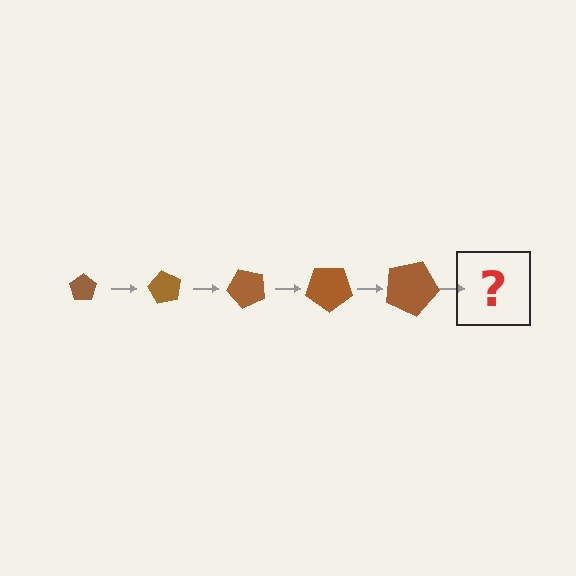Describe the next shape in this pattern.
It should be a pentagon, larger than the previous one and rotated 300 degrees from the start.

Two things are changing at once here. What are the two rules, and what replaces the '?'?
The two rules are that the pentagon grows larger each step and it rotates 60 degrees each step. The '?' should be a pentagon, larger than the previous one and rotated 300 degrees from the start.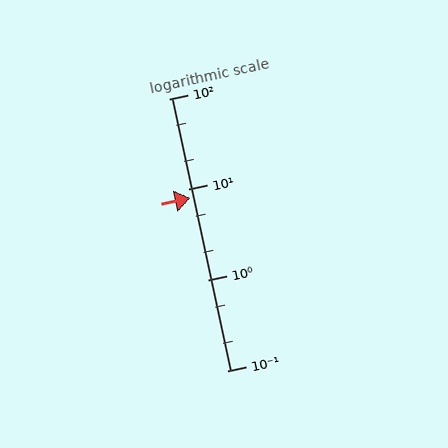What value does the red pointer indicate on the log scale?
The pointer indicates approximately 8.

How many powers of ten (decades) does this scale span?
The scale spans 3 decades, from 0.1 to 100.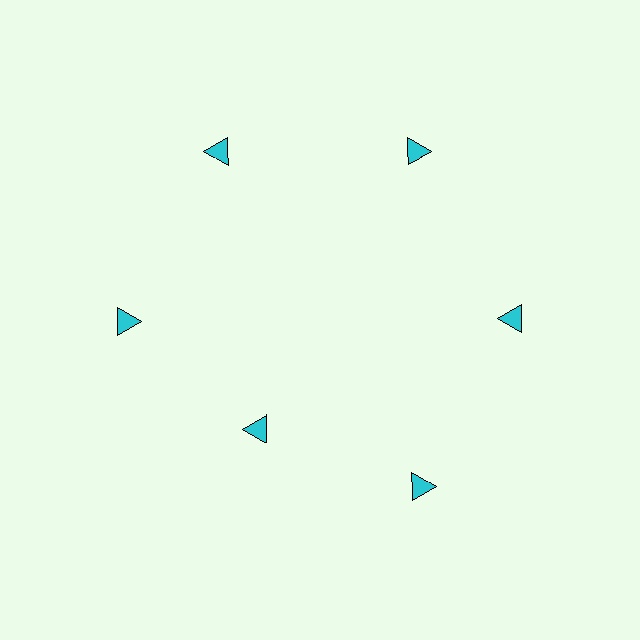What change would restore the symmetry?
The symmetry would be restored by moving it outward, back onto the ring so that all 6 triangles sit at equal angles and equal distance from the center.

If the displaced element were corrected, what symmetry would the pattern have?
It would have 6-fold rotational symmetry — the pattern would map onto itself every 60 degrees.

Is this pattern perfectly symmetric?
No. The 6 cyan triangles are arranged in a ring, but one element near the 7 o'clock position is pulled inward toward the center, breaking the 6-fold rotational symmetry.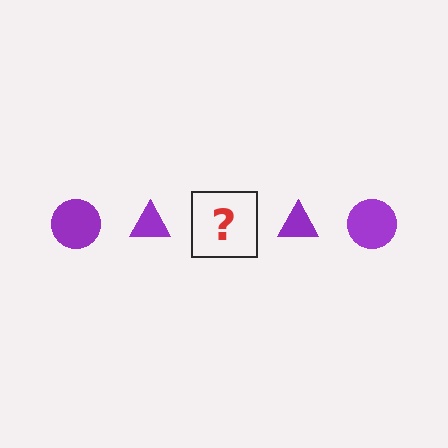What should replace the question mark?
The question mark should be replaced with a purple circle.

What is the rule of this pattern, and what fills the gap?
The rule is that the pattern cycles through circle, triangle shapes in purple. The gap should be filled with a purple circle.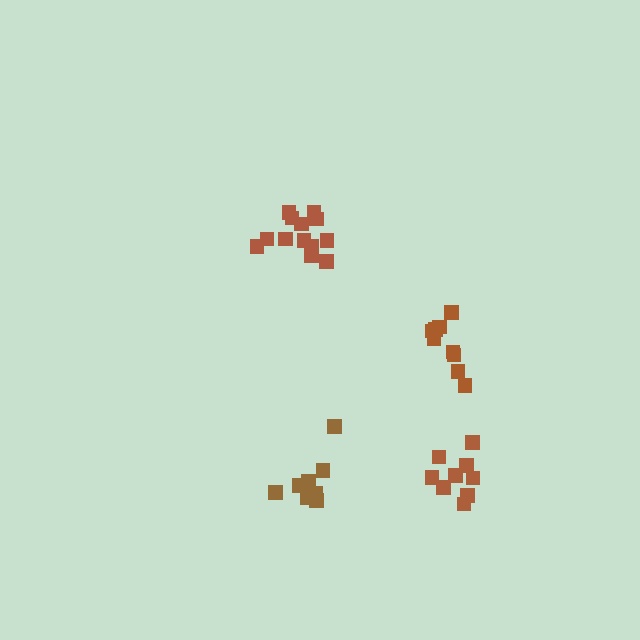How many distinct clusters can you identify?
There are 4 distinct clusters.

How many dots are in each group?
Group 1: 9 dots, Group 2: 13 dots, Group 3: 9 dots, Group 4: 9 dots (40 total).